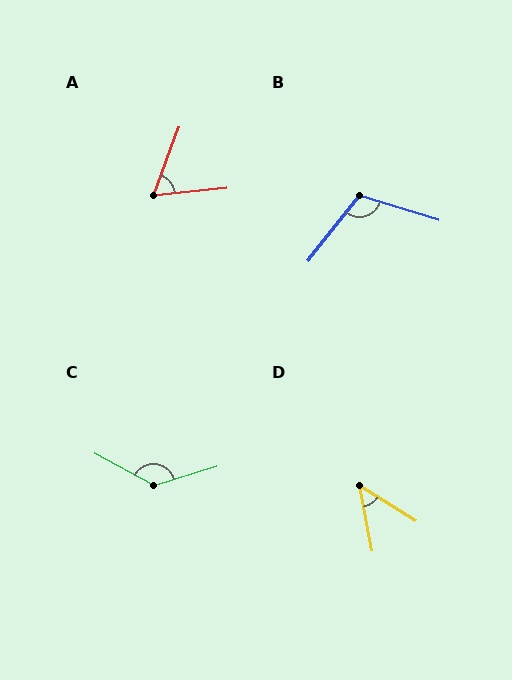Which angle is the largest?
C, at approximately 135 degrees.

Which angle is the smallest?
D, at approximately 47 degrees.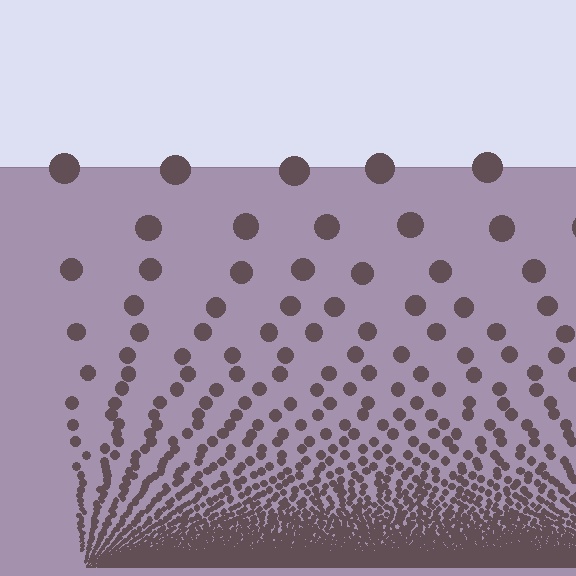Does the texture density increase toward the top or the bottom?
Density increases toward the bottom.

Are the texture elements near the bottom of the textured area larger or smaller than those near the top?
Smaller. The gradient is inverted — elements near the bottom are smaller and denser.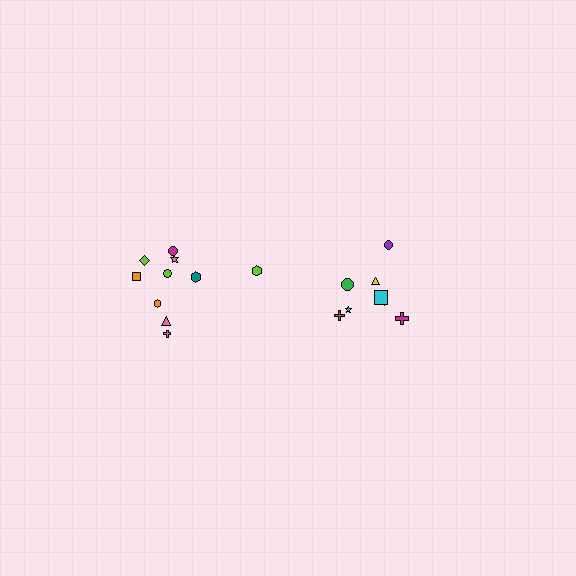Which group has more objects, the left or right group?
The left group.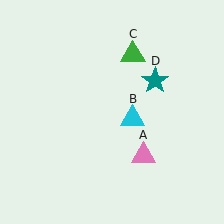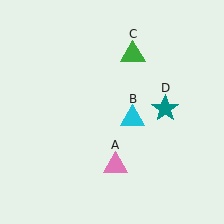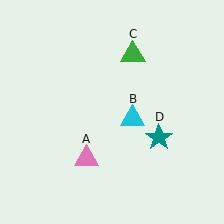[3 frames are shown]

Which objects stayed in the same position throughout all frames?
Cyan triangle (object B) and green triangle (object C) remained stationary.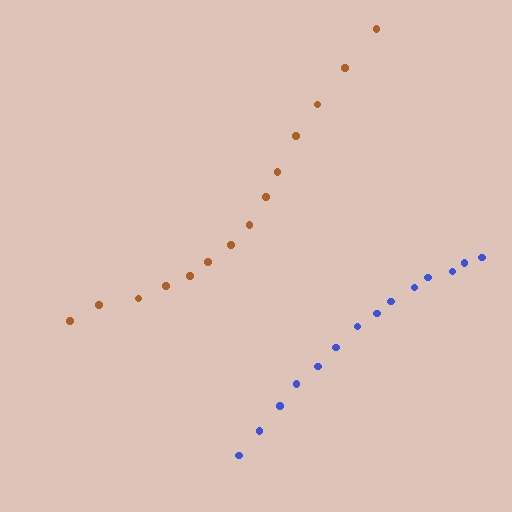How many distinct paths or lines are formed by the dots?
There are 2 distinct paths.